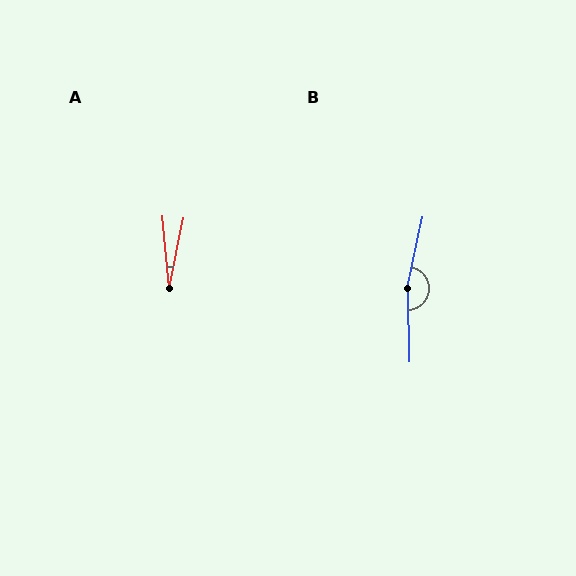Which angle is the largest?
B, at approximately 166 degrees.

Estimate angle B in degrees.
Approximately 166 degrees.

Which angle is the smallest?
A, at approximately 17 degrees.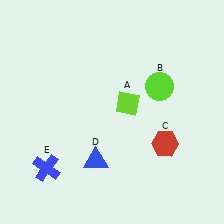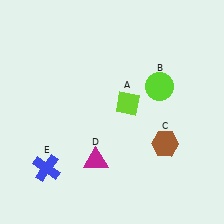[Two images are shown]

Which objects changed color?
C changed from red to brown. D changed from blue to magenta.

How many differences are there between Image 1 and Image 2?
There are 2 differences between the two images.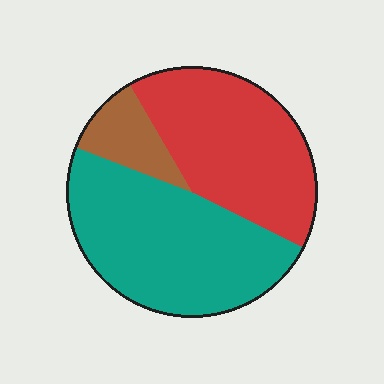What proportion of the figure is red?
Red covers 41% of the figure.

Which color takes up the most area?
Teal, at roughly 50%.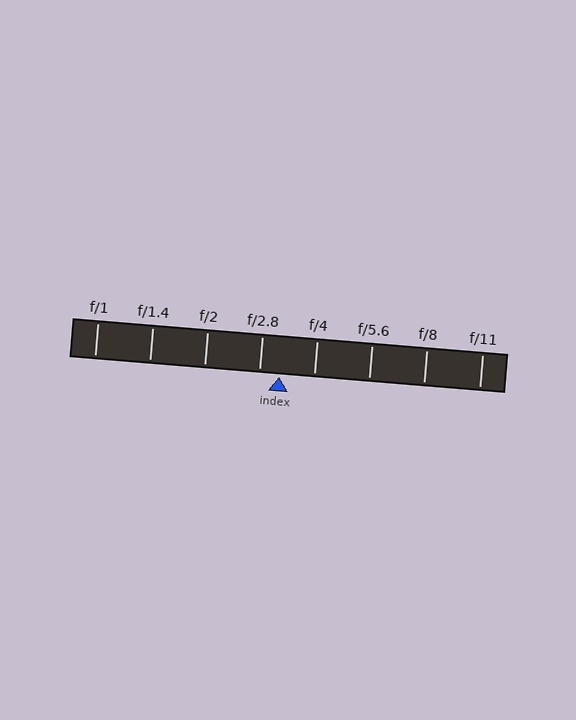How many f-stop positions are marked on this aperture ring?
There are 8 f-stop positions marked.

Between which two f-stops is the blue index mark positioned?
The index mark is between f/2.8 and f/4.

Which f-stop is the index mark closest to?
The index mark is closest to f/2.8.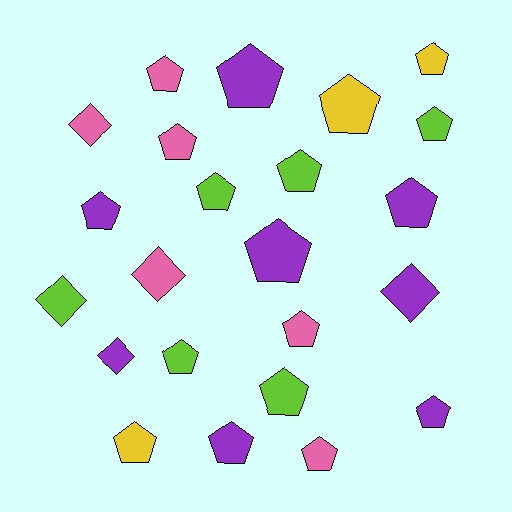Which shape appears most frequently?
Pentagon, with 18 objects.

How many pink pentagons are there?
There are 4 pink pentagons.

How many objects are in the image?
There are 23 objects.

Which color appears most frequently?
Purple, with 8 objects.